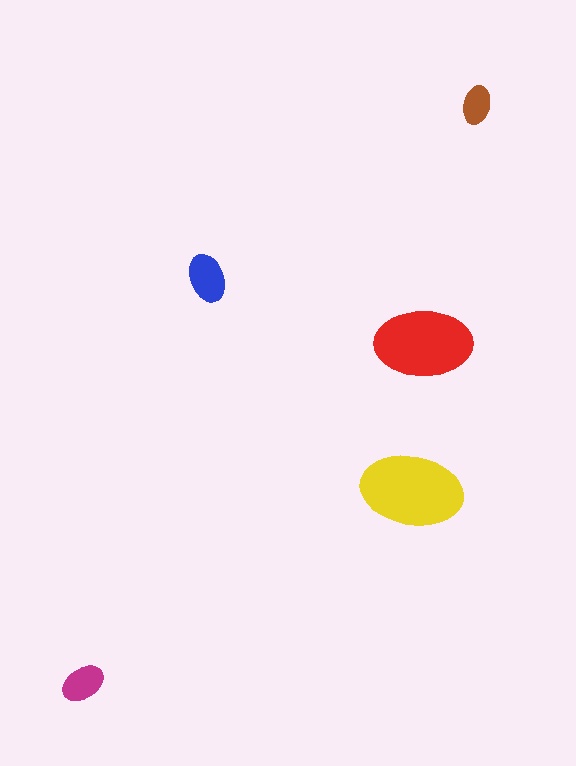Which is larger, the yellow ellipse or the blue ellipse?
The yellow one.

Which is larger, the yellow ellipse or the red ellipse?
The yellow one.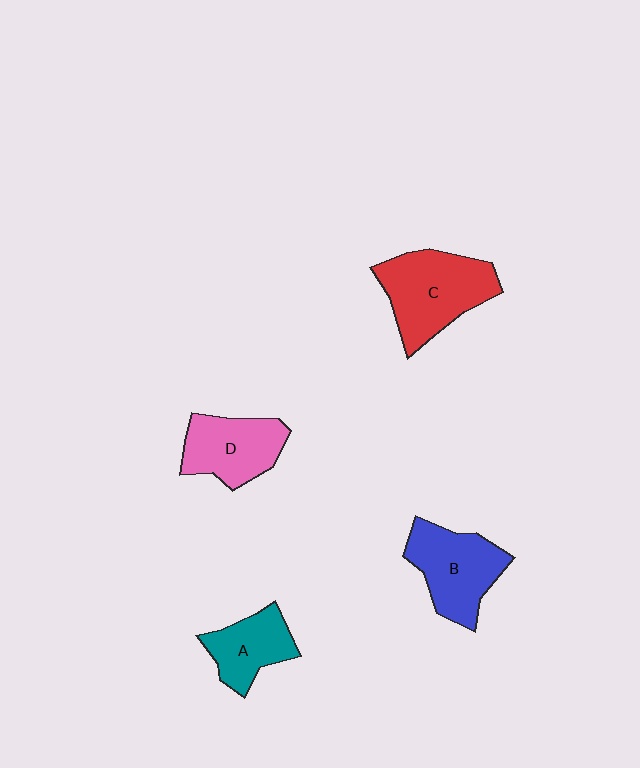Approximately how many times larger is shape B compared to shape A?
Approximately 1.4 times.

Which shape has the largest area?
Shape C (red).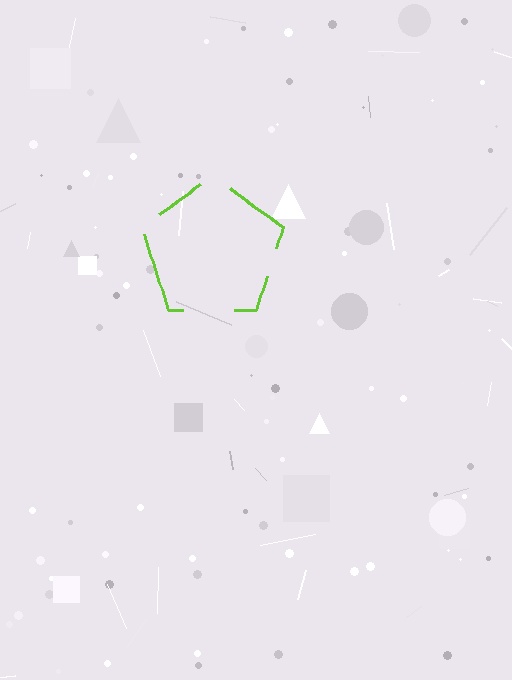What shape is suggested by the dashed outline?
The dashed outline suggests a pentagon.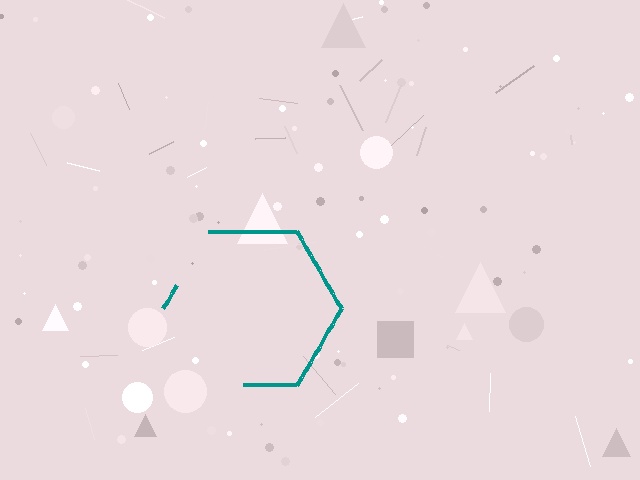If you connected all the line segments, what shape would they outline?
They would outline a hexagon.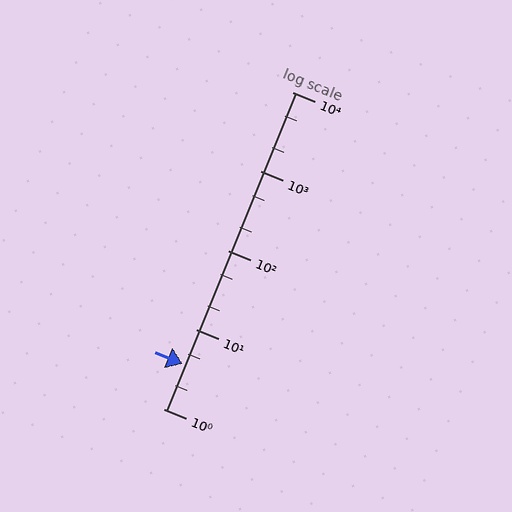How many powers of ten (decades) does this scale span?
The scale spans 4 decades, from 1 to 10000.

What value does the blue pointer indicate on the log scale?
The pointer indicates approximately 3.7.